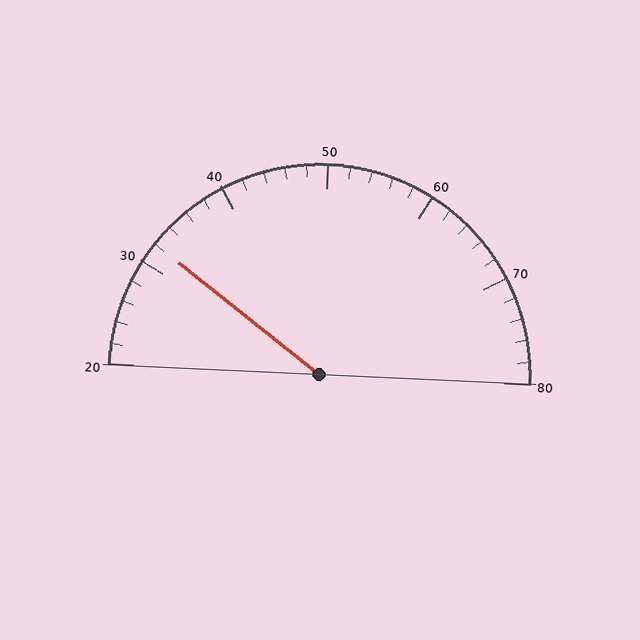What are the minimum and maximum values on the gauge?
The gauge ranges from 20 to 80.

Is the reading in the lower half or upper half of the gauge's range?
The reading is in the lower half of the range (20 to 80).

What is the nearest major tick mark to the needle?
The nearest major tick mark is 30.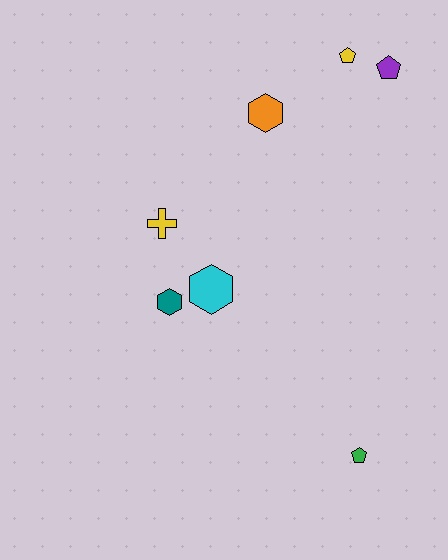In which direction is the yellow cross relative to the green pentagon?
The yellow cross is above the green pentagon.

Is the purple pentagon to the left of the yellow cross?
No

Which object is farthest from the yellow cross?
The green pentagon is farthest from the yellow cross.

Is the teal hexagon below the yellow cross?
Yes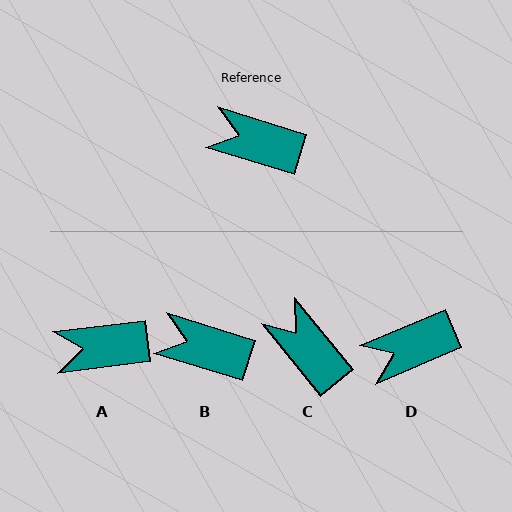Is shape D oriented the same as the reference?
No, it is off by about 40 degrees.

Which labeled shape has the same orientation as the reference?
B.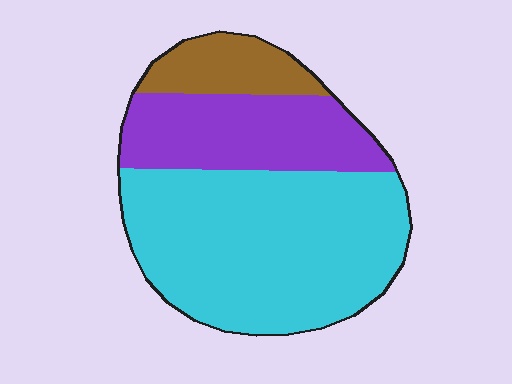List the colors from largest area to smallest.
From largest to smallest: cyan, purple, brown.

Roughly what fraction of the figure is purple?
Purple takes up between a sixth and a third of the figure.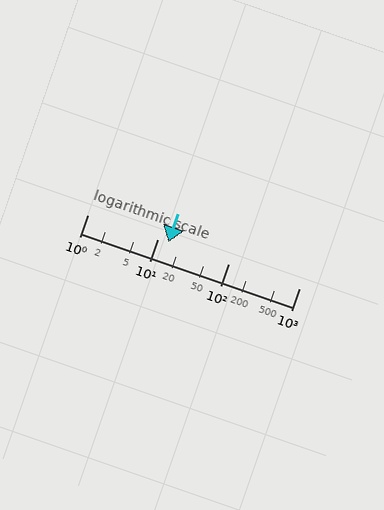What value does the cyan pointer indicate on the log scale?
The pointer indicates approximately 14.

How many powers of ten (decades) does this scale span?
The scale spans 3 decades, from 1 to 1000.